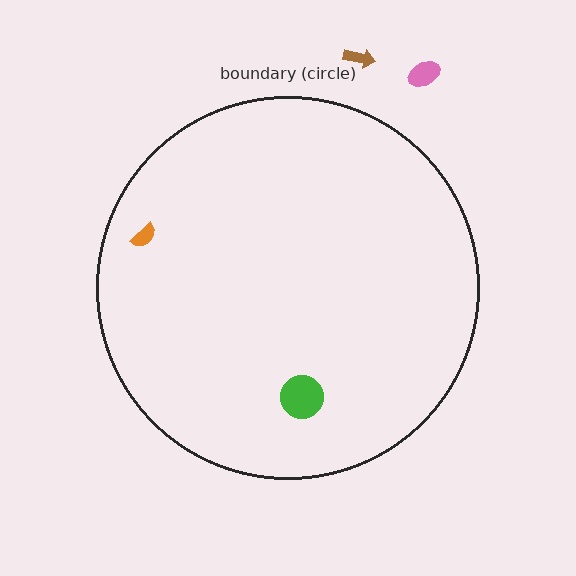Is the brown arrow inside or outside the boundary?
Outside.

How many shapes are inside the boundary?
2 inside, 2 outside.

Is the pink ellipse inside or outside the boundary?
Outside.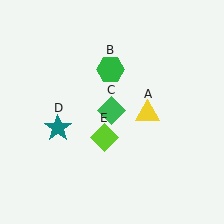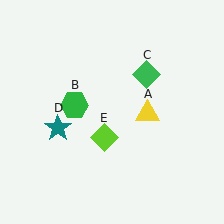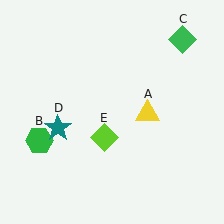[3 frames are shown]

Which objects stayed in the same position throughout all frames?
Yellow triangle (object A) and teal star (object D) and lime diamond (object E) remained stationary.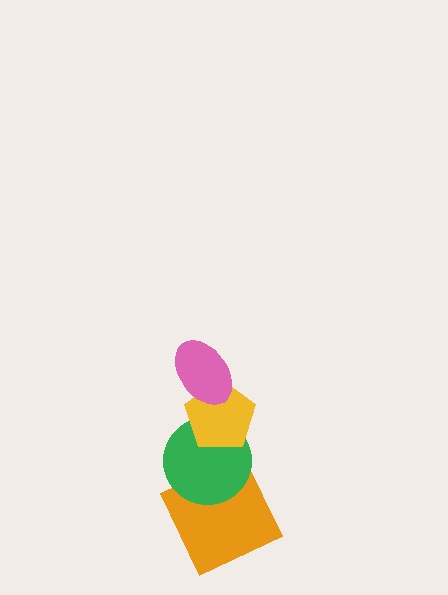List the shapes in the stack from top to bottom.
From top to bottom: the pink ellipse, the yellow pentagon, the green circle, the orange square.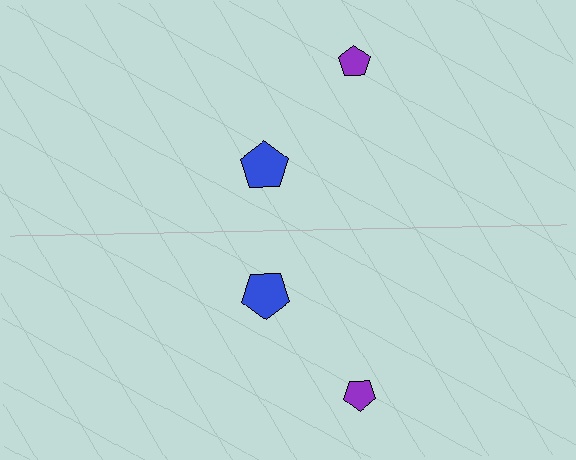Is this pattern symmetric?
Yes, this pattern has bilateral (reflection) symmetry.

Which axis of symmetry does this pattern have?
The pattern has a horizontal axis of symmetry running through the center of the image.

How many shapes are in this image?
There are 4 shapes in this image.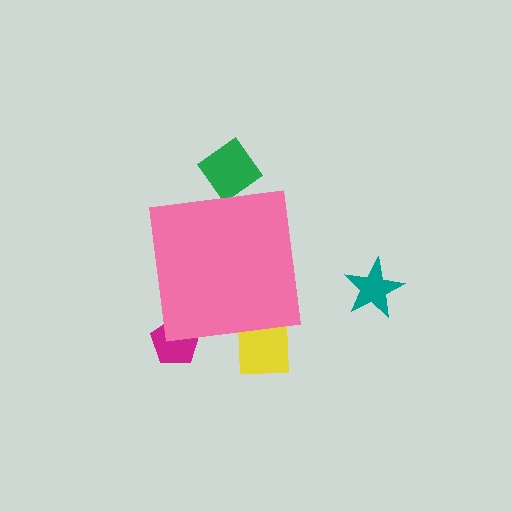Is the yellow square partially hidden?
Yes, the yellow square is partially hidden behind the pink square.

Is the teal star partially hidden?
No, the teal star is fully visible.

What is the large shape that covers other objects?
A pink square.